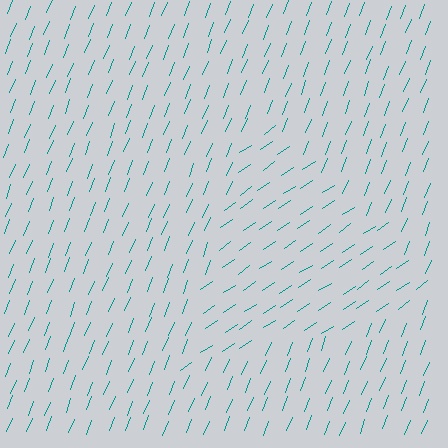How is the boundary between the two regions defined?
The boundary is defined purely by a change in line orientation (approximately 34 degrees difference). All lines are the same color and thickness.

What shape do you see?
I see a triangle.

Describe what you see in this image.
The image is filled with small teal line segments. A triangle region in the image has lines oriented differently from the surrounding lines, creating a visible texture boundary.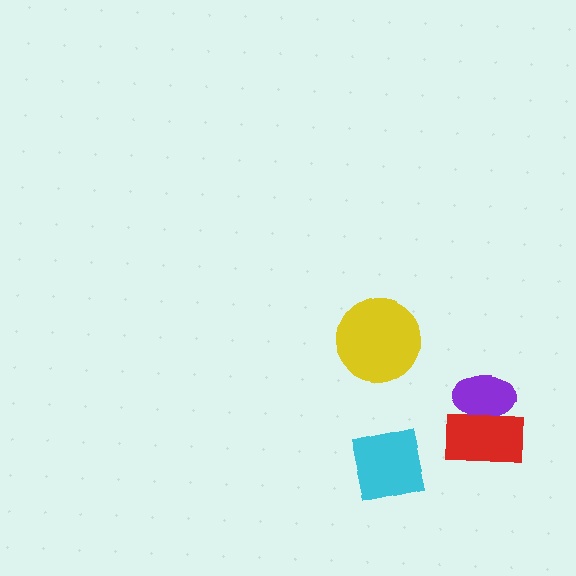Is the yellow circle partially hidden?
No, no other shape covers it.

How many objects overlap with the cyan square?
0 objects overlap with the cyan square.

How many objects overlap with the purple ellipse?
1 object overlaps with the purple ellipse.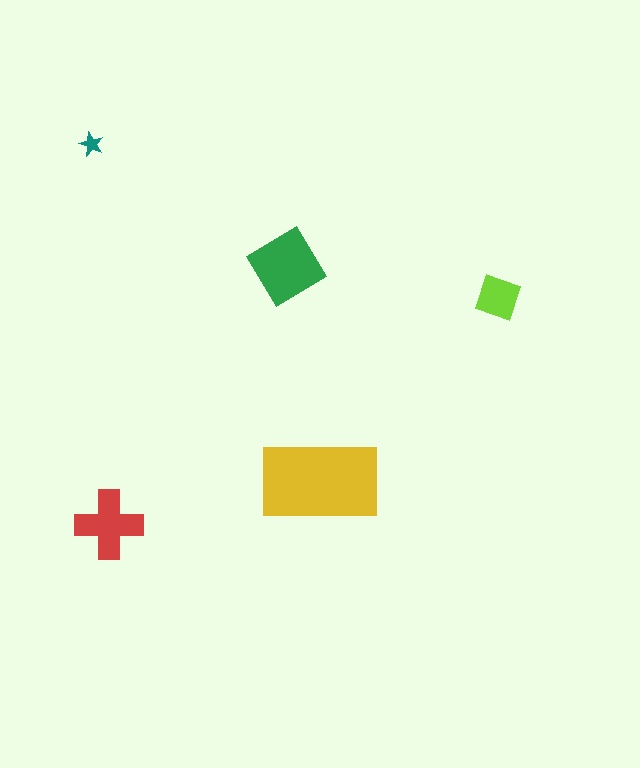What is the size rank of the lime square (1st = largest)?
4th.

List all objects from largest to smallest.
The yellow rectangle, the green diamond, the red cross, the lime square, the teal star.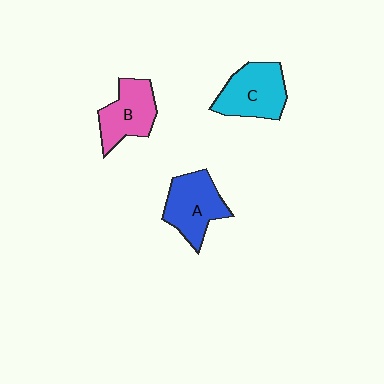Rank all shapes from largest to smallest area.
From largest to smallest: C (cyan), A (blue), B (pink).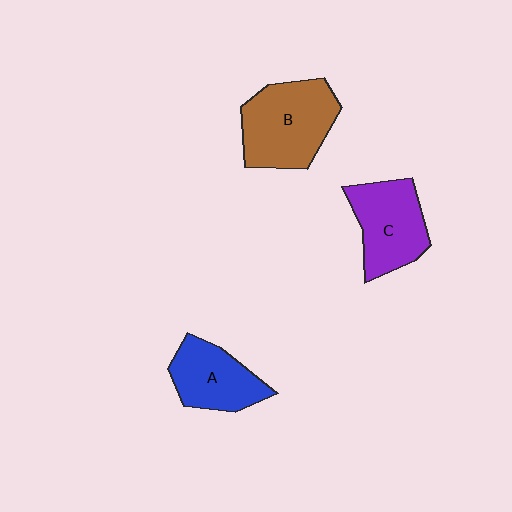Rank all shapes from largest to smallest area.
From largest to smallest: B (brown), C (purple), A (blue).